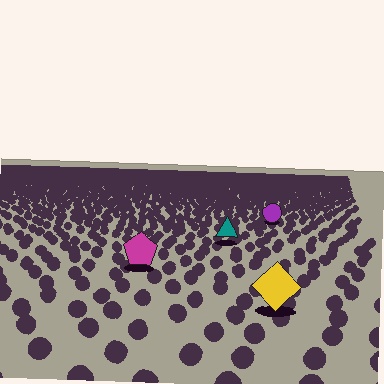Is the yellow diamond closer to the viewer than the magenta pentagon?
Yes. The yellow diamond is closer — you can tell from the texture gradient: the ground texture is coarser near it.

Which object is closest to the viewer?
The yellow diamond is closest. The texture marks near it are larger and more spread out.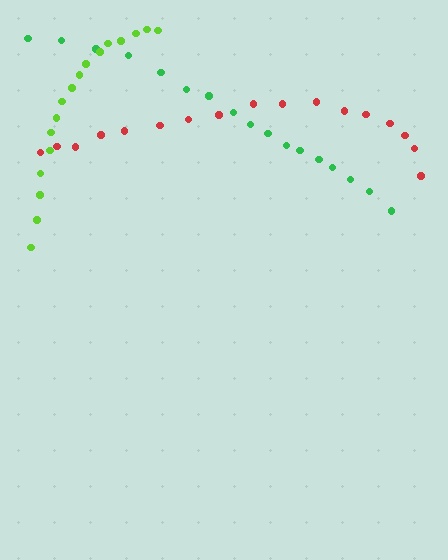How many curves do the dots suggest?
There are 3 distinct paths.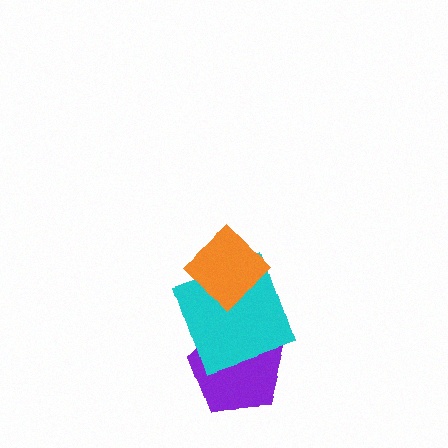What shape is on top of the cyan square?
The orange diamond is on top of the cyan square.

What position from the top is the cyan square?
The cyan square is 2nd from the top.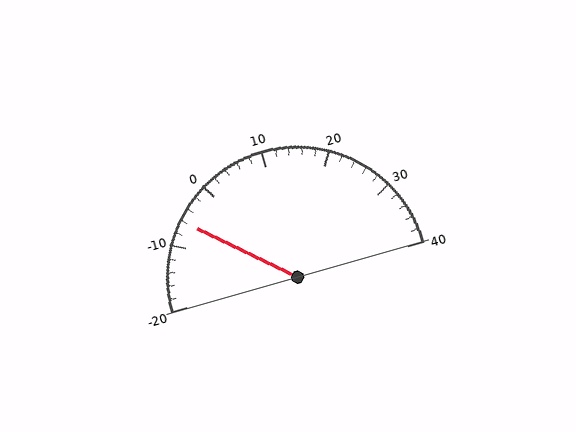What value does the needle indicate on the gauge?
The needle indicates approximately -6.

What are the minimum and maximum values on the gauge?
The gauge ranges from -20 to 40.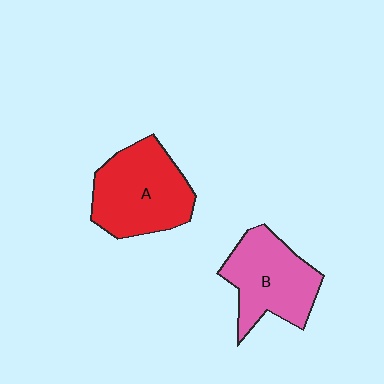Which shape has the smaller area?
Shape B (pink).